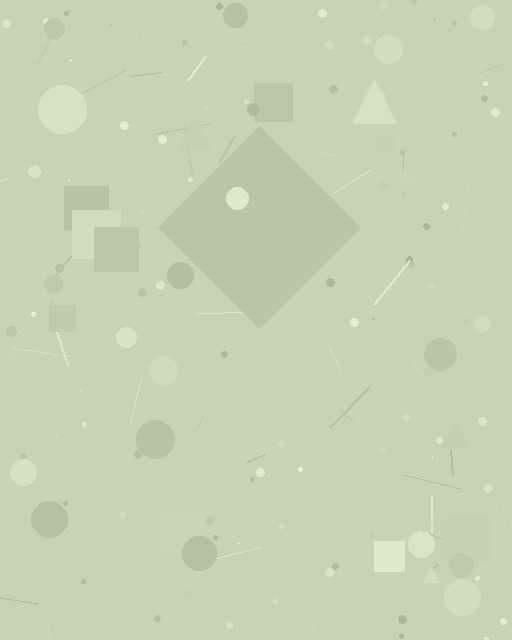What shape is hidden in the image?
A diamond is hidden in the image.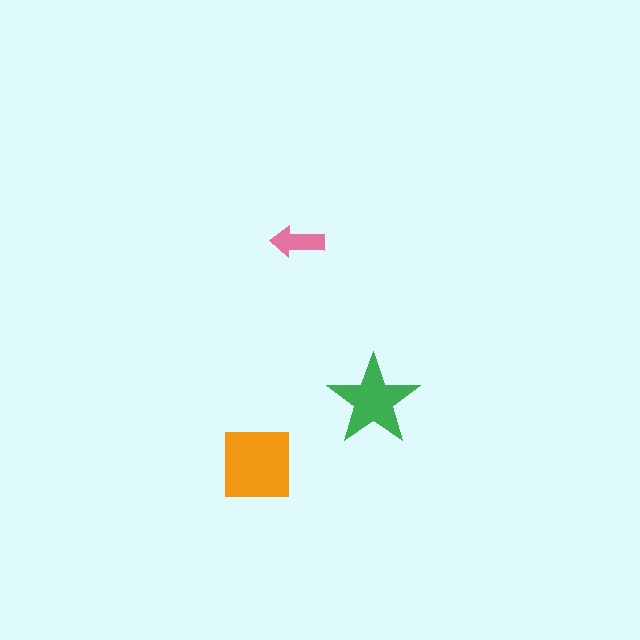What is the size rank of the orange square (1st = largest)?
1st.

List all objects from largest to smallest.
The orange square, the green star, the pink arrow.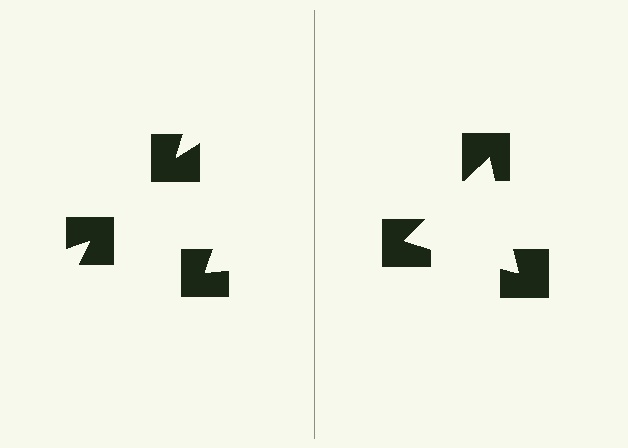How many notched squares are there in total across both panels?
6 — 3 on each side.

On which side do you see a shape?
An illusory triangle appears on the right side. On the left side the wedge cuts are rotated, so no coherent shape forms.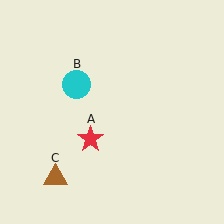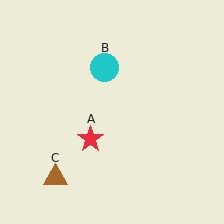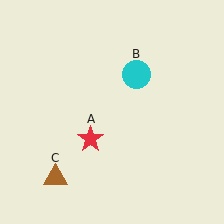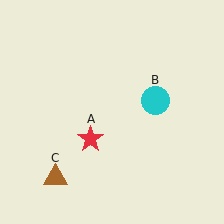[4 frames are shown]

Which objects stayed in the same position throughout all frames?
Red star (object A) and brown triangle (object C) remained stationary.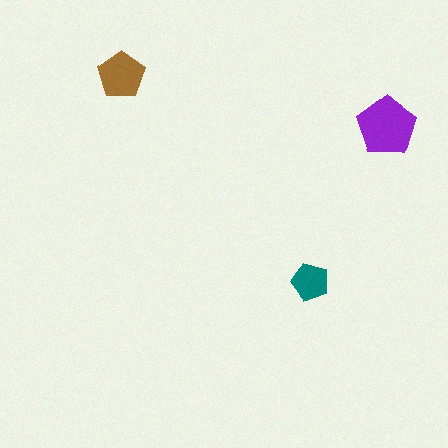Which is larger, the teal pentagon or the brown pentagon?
The brown one.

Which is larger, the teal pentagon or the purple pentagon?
The purple one.